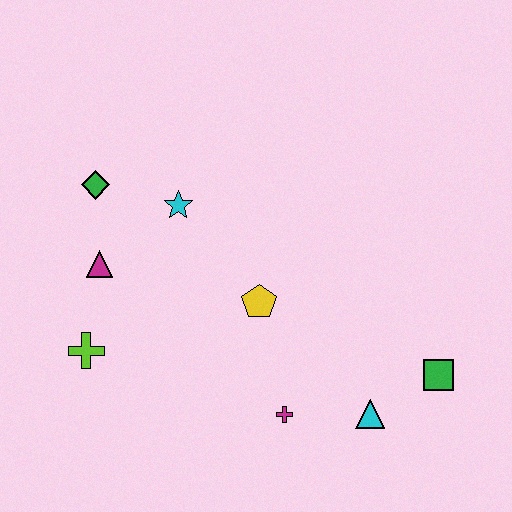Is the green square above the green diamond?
No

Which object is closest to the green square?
The cyan triangle is closest to the green square.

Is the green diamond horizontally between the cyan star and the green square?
No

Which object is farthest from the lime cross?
The green square is farthest from the lime cross.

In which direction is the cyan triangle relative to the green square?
The cyan triangle is to the left of the green square.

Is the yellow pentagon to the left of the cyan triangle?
Yes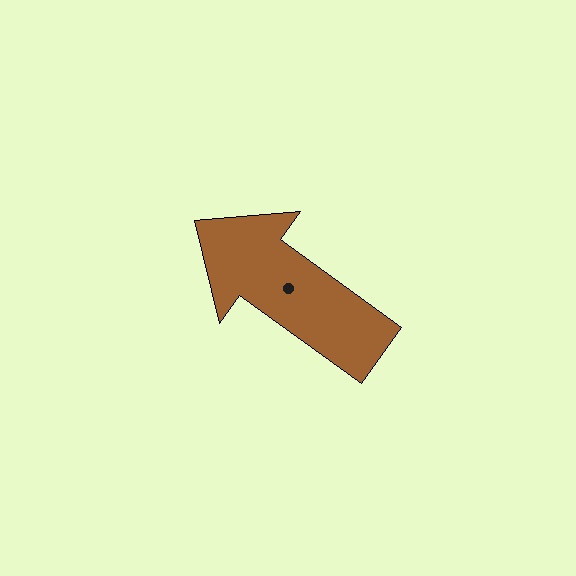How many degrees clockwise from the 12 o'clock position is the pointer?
Approximately 306 degrees.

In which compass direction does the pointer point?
Northwest.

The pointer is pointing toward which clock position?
Roughly 10 o'clock.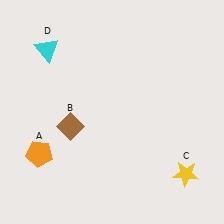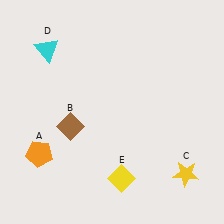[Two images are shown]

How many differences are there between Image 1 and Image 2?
There is 1 difference between the two images.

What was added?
A yellow diamond (E) was added in Image 2.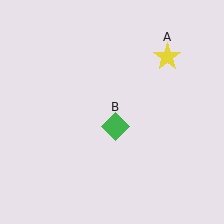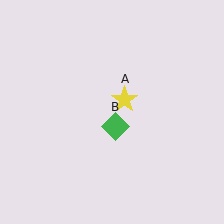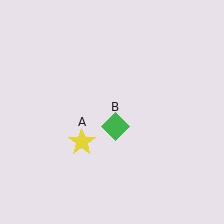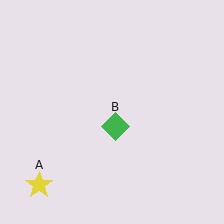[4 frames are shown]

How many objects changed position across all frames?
1 object changed position: yellow star (object A).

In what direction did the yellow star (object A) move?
The yellow star (object A) moved down and to the left.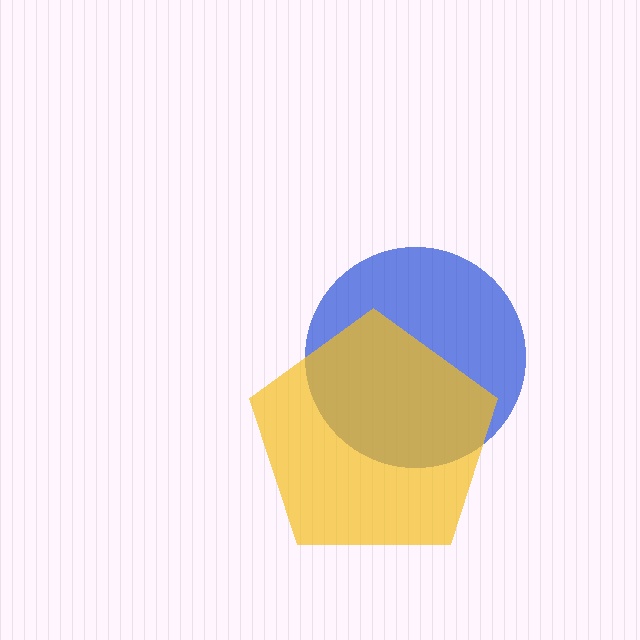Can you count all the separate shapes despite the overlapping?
Yes, there are 2 separate shapes.